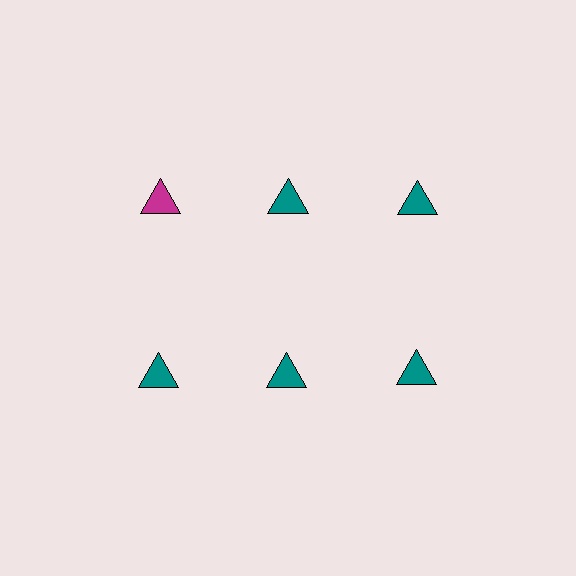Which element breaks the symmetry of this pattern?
The magenta triangle in the top row, leftmost column breaks the symmetry. All other shapes are teal triangles.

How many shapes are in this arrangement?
There are 6 shapes arranged in a grid pattern.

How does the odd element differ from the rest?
It has a different color: magenta instead of teal.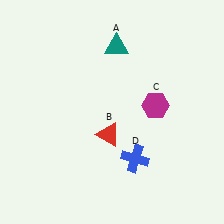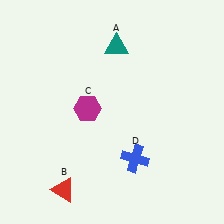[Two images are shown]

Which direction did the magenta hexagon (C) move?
The magenta hexagon (C) moved left.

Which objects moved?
The objects that moved are: the red triangle (B), the magenta hexagon (C).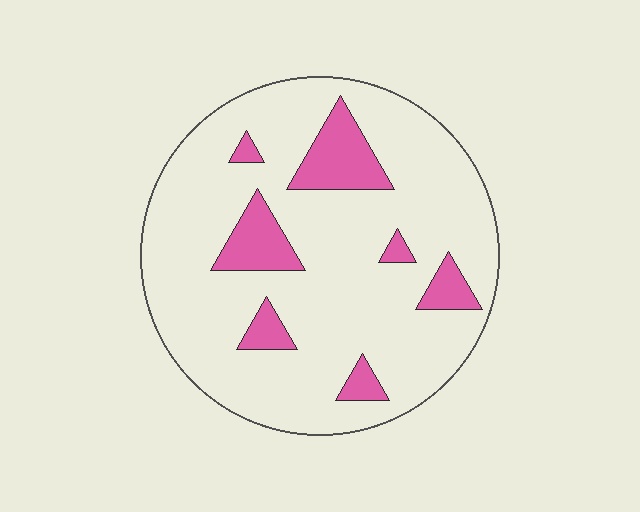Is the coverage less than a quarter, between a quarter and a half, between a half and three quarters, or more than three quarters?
Less than a quarter.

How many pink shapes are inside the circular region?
7.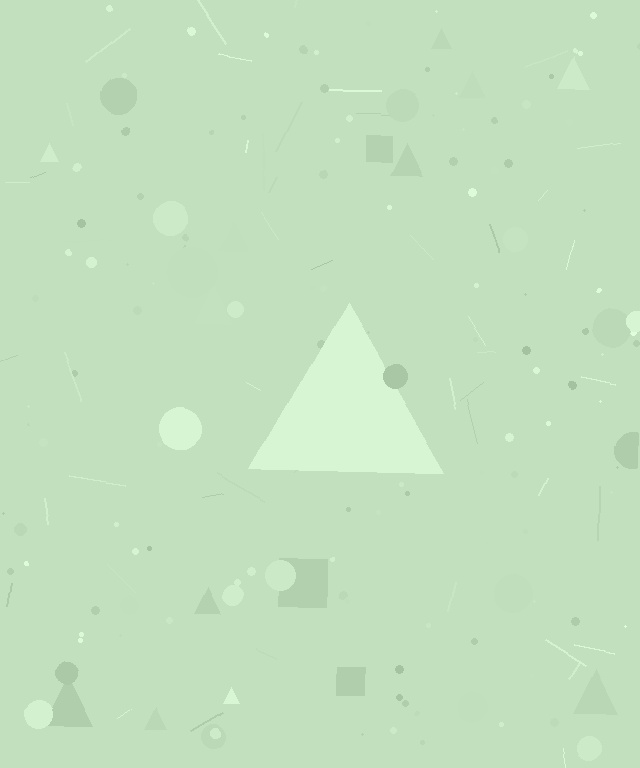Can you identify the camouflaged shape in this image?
The camouflaged shape is a triangle.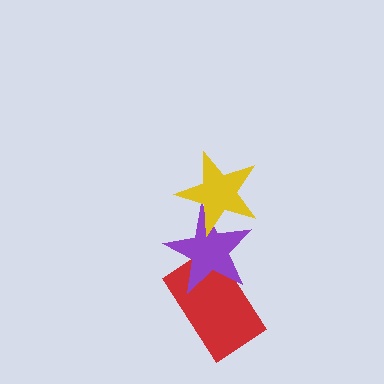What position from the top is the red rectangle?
The red rectangle is 3rd from the top.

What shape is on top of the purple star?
The yellow star is on top of the purple star.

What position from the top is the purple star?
The purple star is 2nd from the top.